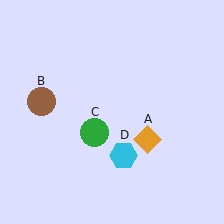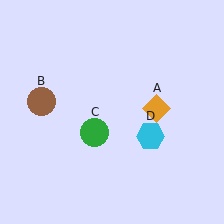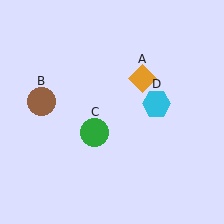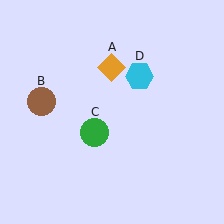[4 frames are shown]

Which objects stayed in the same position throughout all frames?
Brown circle (object B) and green circle (object C) remained stationary.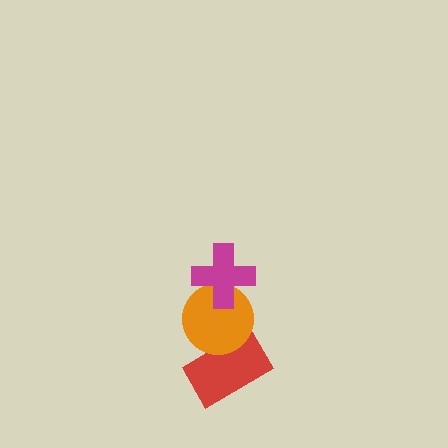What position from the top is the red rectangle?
The red rectangle is 3rd from the top.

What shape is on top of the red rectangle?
The orange circle is on top of the red rectangle.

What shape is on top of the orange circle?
The magenta cross is on top of the orange circle.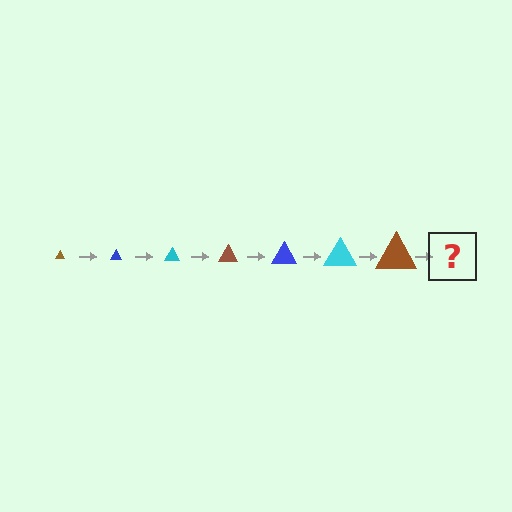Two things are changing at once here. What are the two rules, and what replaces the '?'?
The two rules are that the triangle grows larger each step and the color cycles through brown, blue, and cyan. The '?' should be a blue triangle, larger than the previous one.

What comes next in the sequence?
The next element should be a blue triangle, larger than the previous one.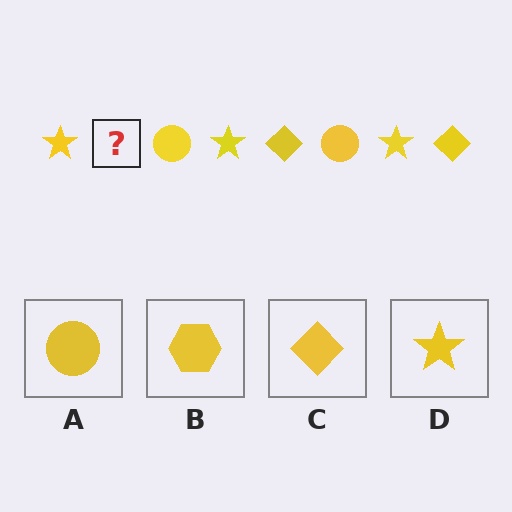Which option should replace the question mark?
Option C.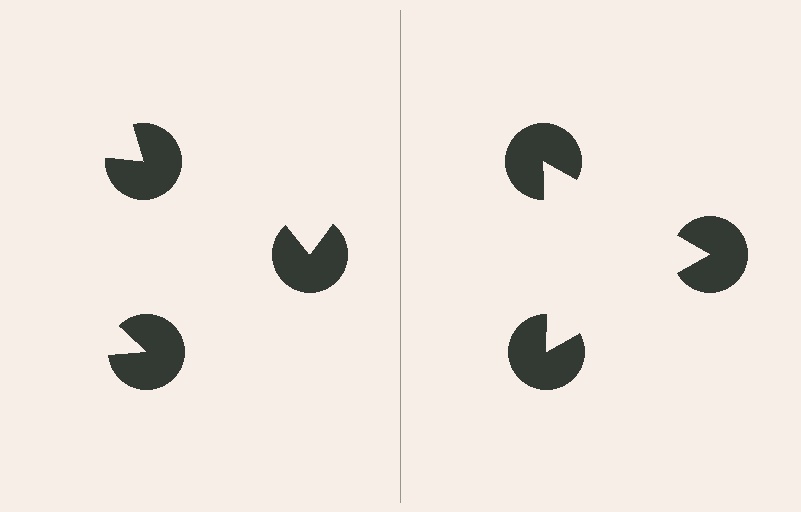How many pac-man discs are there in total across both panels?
6 — 3 on each side.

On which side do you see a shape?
An illusory triangle appears on the right side. On the left side the wedge cuts are rotated, so no coherent shape forms.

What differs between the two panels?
The pac-man discs are positioned identically on both sides; only the wedge orientations differ. On the right they align to a triangle; on the left they are misaligned.